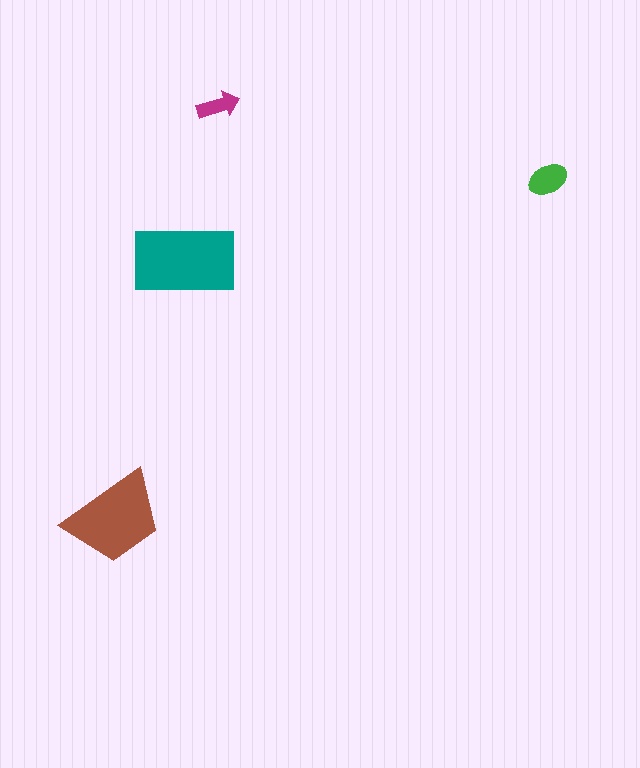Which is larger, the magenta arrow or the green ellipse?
The green ellipse.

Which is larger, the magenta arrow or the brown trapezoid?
The brown trapezoid.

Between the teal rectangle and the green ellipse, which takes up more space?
The teal rectangle.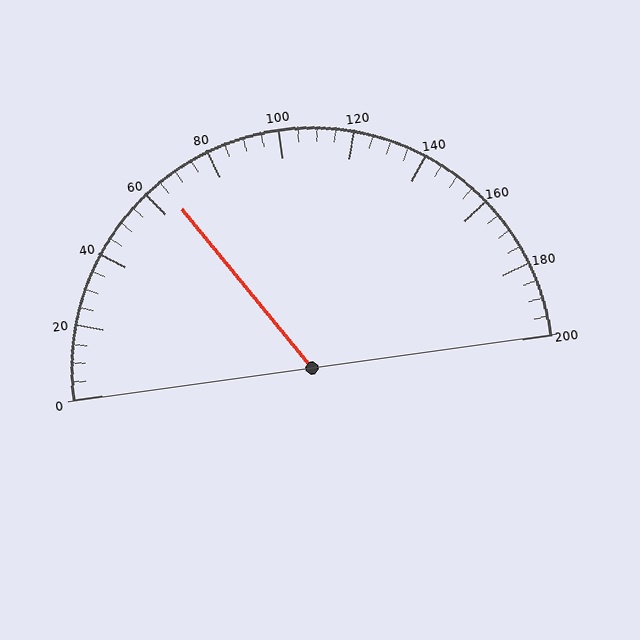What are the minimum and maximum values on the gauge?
The gauge ranges from 0 to 200.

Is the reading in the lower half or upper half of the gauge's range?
The reading is in the lower half of the range (0 to 200).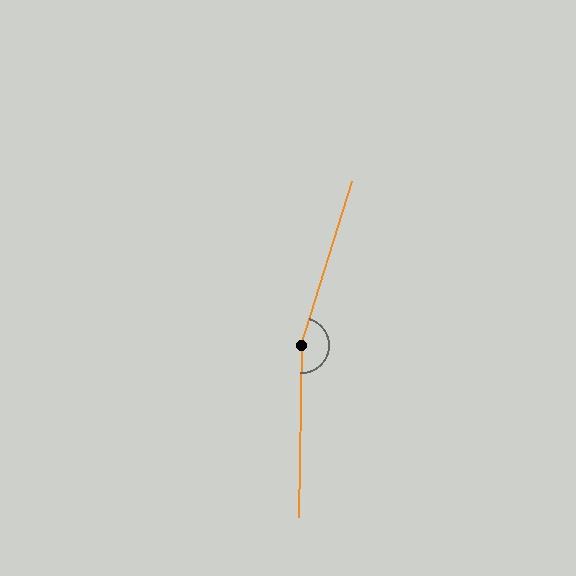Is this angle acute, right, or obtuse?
It is obtuse.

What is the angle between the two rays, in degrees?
Approximately 164 degrees.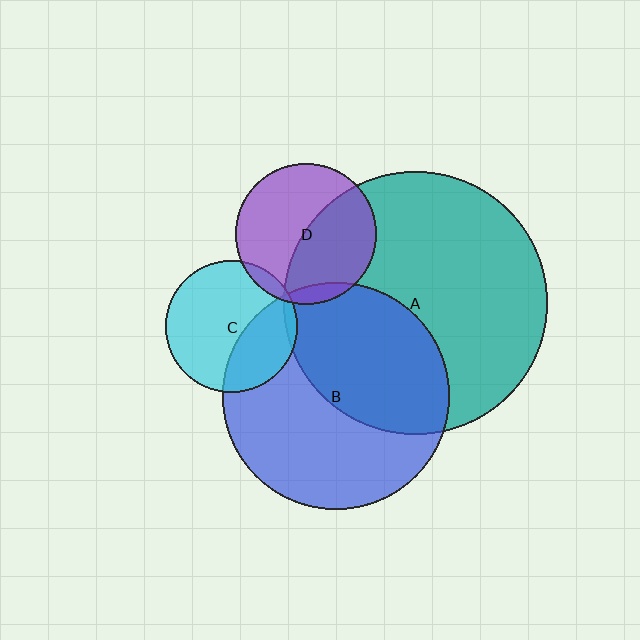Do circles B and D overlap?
Yes.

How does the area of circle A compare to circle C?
Approximately 4.0 times.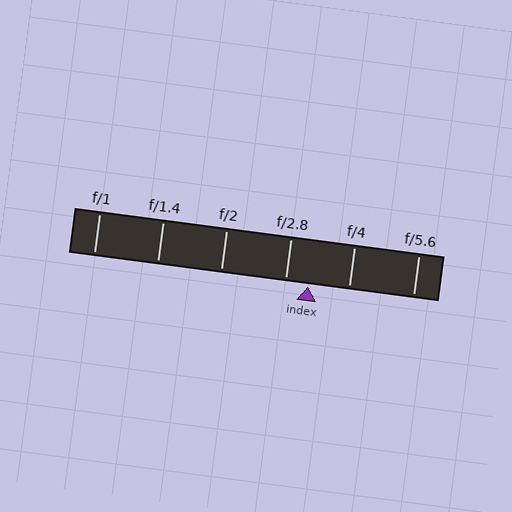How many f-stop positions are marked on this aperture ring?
There are 6 f-stop positions marked.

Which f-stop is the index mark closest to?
The index mark is closest to f/2.8.